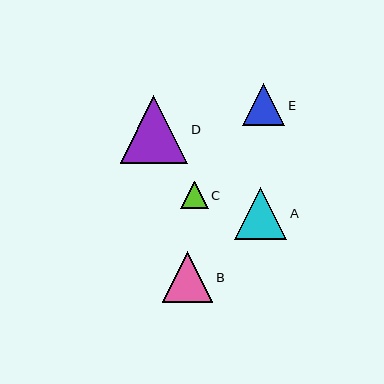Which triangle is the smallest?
Triangle C is the smallest with a size of approximately 27 pixels.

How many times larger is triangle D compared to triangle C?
Triangle D is approximately 2.5 times the size of triangle C.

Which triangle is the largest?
Triangle D is the largest with a size of approximately 68 pixels.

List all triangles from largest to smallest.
From largest to smallest: D, A, B, E, C.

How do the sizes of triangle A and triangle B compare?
Triangle A and triangle B are approximately the same size.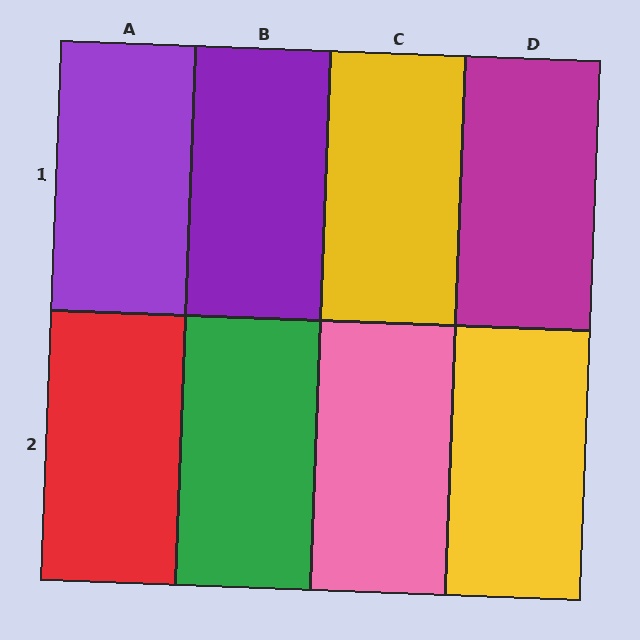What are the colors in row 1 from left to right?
Purple, purple, yellow, magenta.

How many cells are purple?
2 cells are purple.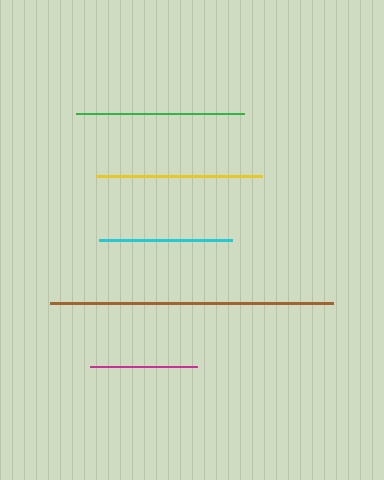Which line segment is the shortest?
The magenta line is the shortest at approximately 106 pixels.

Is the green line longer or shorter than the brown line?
The brown line is longer than the green line.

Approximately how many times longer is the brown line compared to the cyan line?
The brown line is approximately 2.1 times the length of the cyan line.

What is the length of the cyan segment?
The cyan segment is approximately 133 pixels long.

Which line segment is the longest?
The brown line is the longest at approximately 284 pixels.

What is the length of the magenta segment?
The magenta segment is approximately 106 pixels long.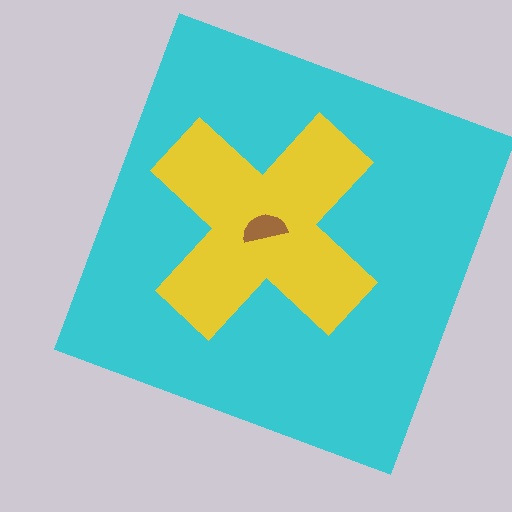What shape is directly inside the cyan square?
The yellow cross.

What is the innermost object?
The brown semicircle.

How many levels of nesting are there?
3.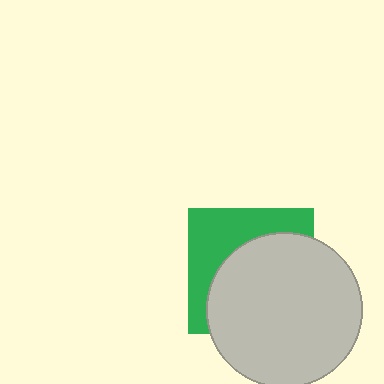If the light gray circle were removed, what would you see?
You would see the complete green square.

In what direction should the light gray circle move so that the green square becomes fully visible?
The light gray circle should move toward the lower-right. That is the shortest direction to clear the overlap and leave the green square fully visible.